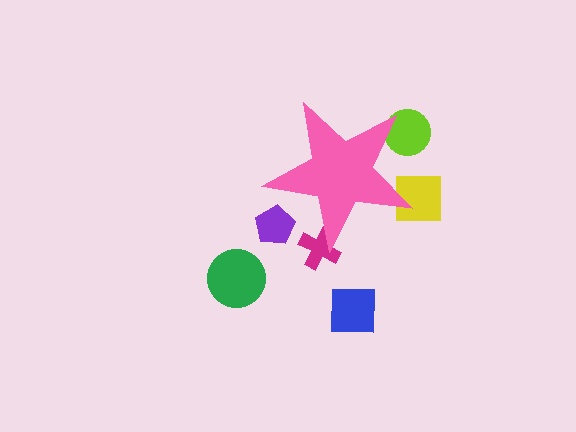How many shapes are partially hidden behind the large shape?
4 shapes are partially hidden.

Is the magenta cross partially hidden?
Yes, the magenta cross is partially hidden behind the pink star.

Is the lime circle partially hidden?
Yes, the lime circle is partially hidden behind the pink star.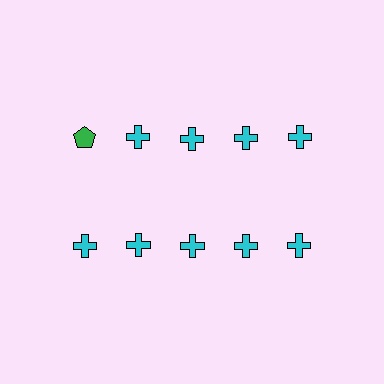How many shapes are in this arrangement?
There are 10 shapes arranged in a grid pattern.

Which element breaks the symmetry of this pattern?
The green pentagon in the top row, leftmost column breaks the symmetry. All other shapes are cyan crosses.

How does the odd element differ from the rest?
It differs in both color (green instead of cyan) and shape (pentagon instead of cross).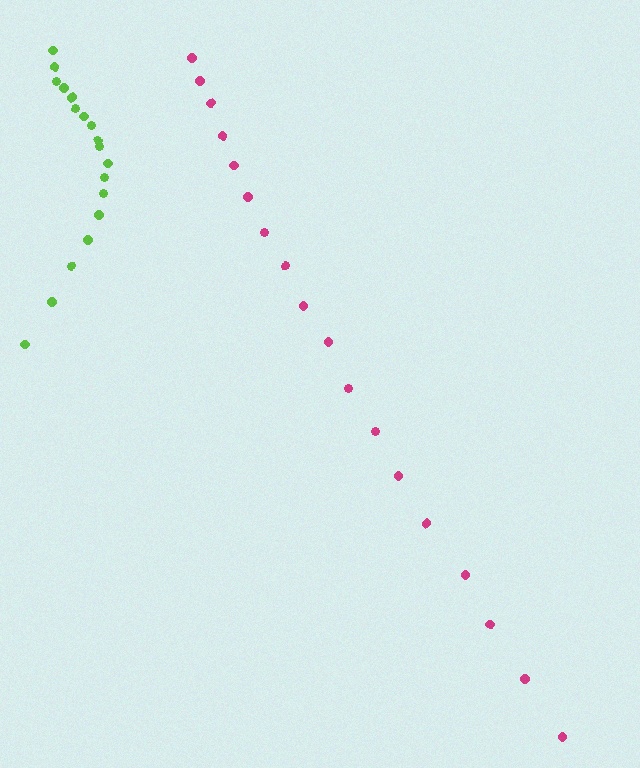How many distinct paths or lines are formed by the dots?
There are 2 distinct paths.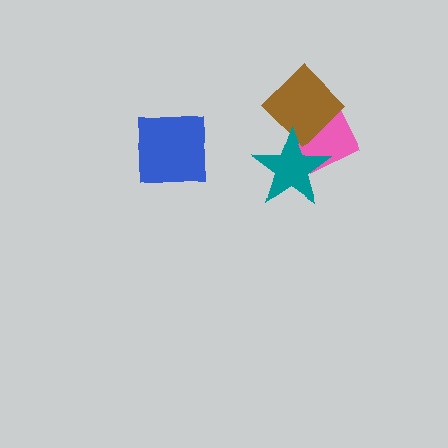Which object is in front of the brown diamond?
The teal star is in front of the brown diamond.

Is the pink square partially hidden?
Yes, it is partially covered by another shape.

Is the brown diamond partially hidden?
Yes, it is partially covered by another shape.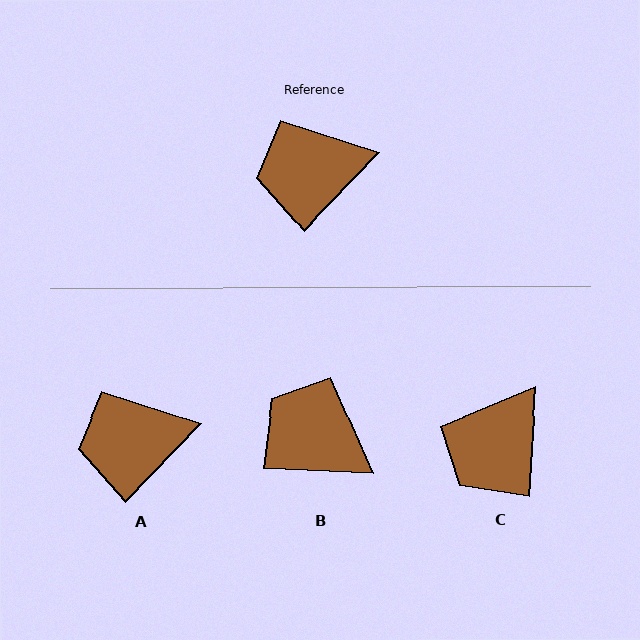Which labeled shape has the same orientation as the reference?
A.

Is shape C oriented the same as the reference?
No, it is off by about 40 degrees.